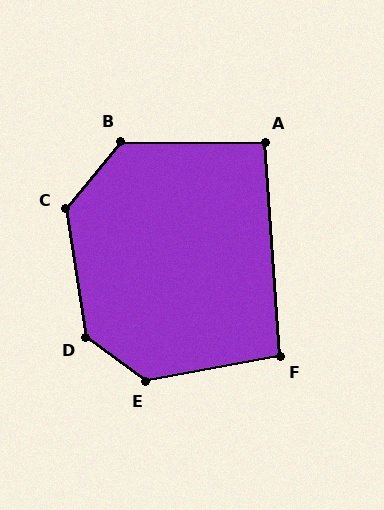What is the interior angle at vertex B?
Approximately 128 degrees (obtuse).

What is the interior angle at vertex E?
Approximately 133 degrees (obtuse).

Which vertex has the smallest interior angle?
A, at approximately 94 degrees.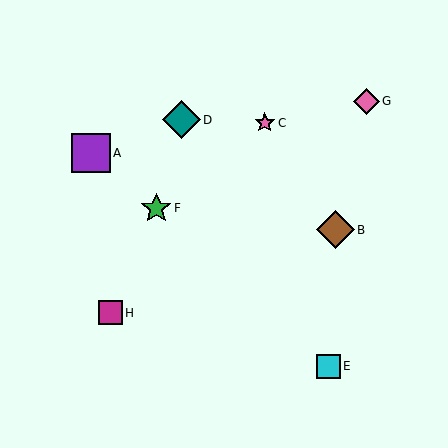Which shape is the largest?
The purple square (labeled A) is the largest.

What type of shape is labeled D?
Shape D is a teal diamond.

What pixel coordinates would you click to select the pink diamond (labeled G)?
Click at (367, 101) to select the pink diamond G.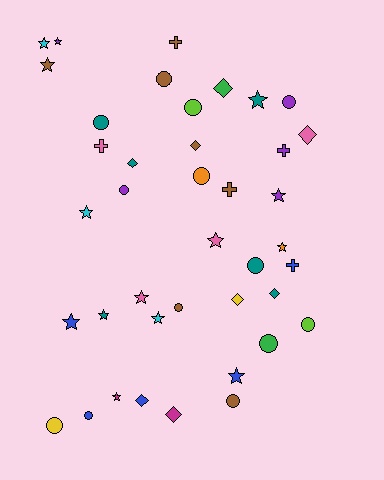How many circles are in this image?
There are 13 circles.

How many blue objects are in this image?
There are 5 blue objects.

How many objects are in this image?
There are 40 objects.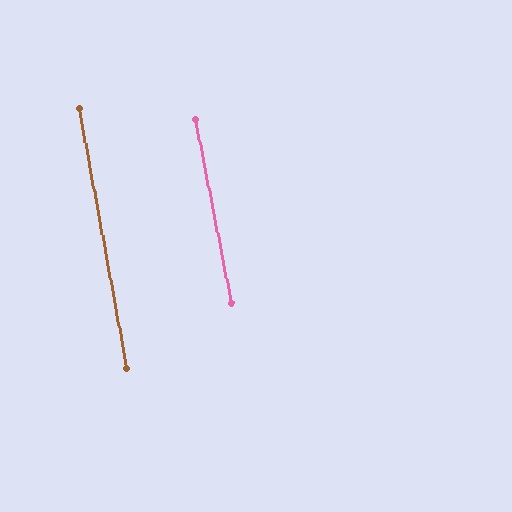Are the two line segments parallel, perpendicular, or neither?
Parallel — their directions differ by only 0.5°.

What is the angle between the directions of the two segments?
Approximately 0 degrees.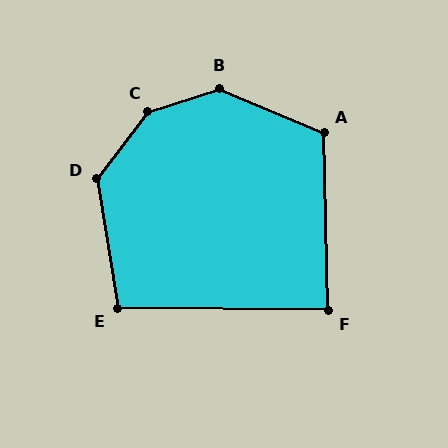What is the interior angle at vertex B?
Approximately 139 degrees (obtuse).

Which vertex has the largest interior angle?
C, at approximately 146 degrees.